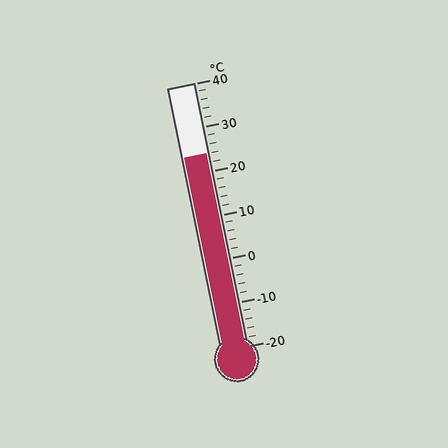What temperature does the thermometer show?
The thermometer shows approximately 24°C.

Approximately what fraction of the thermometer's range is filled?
The thermometer is filled to approximately 75% of its range.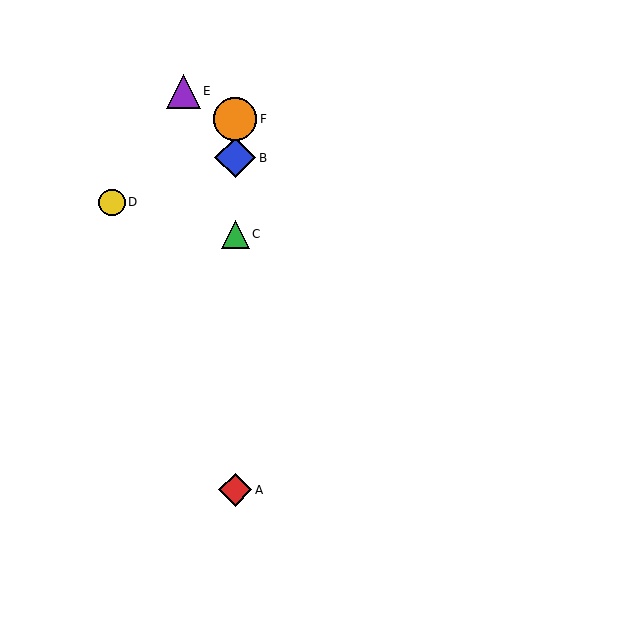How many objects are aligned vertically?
4 objects (A, B, C, F) are aligned vertically.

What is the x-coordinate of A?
Object A is at x≈235.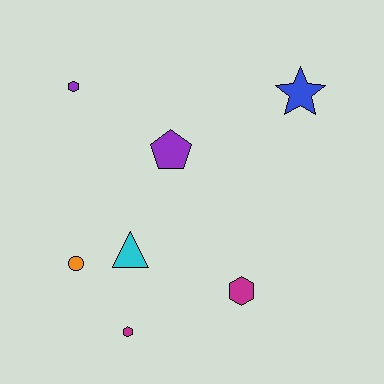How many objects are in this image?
There are 7 objects.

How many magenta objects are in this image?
There are 2 magenta objects.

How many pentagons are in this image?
There is 1 pentagon.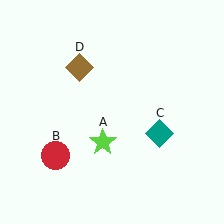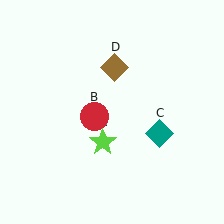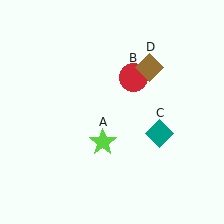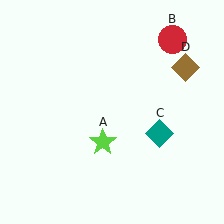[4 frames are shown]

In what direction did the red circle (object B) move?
The red circle (object B) moved up and to the right.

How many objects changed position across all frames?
2 objects changed position: red circle (object B), brown diamond (object D).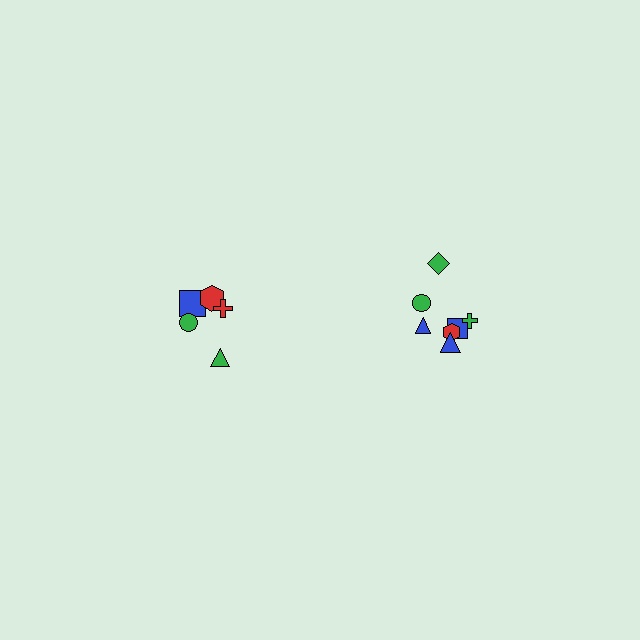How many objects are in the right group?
There are 7 objects.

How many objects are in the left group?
There are 5 objects.